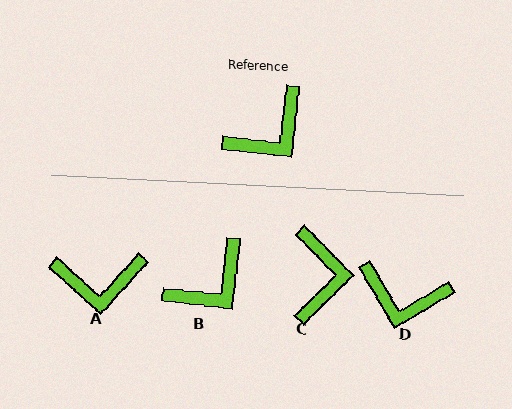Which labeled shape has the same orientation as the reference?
B.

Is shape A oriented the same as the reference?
No, it is off by about 36 degrees.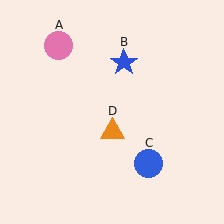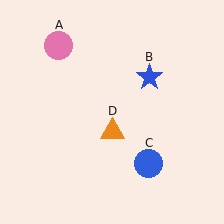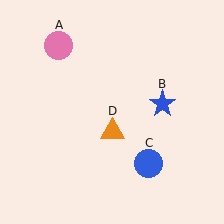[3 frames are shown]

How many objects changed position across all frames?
1 object changed position: blue star (object B).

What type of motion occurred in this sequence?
The blue star (object B) rotated clockwise around the center of the scene.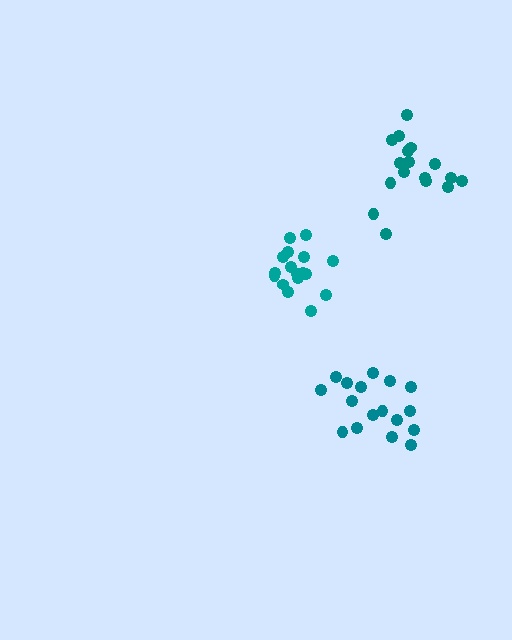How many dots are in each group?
Group 1: 17 dots, Group 2: 17 dots, Group 3: 17 dots (51 total).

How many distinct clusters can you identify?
There are 3 distinct clusters.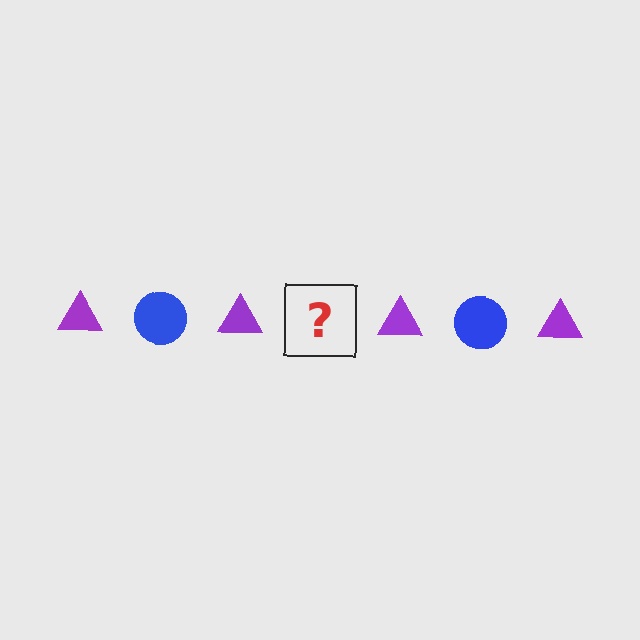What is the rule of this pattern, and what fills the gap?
The rule is that the pattern alternates between purple triangle and blue circle. The gap should be filled with a blue circle.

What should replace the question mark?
The question mark should be replaced with a blue circle.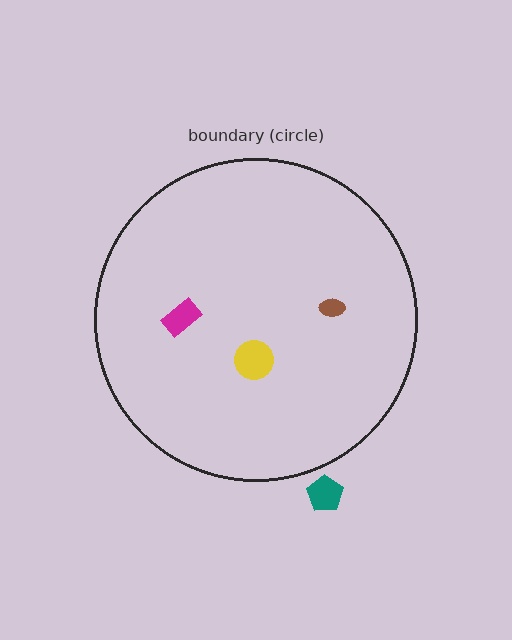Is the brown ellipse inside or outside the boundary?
Inside.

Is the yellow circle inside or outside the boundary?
Inside.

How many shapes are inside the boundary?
3 inside, 1 outside.